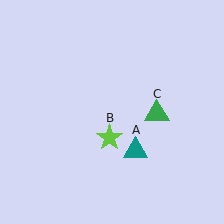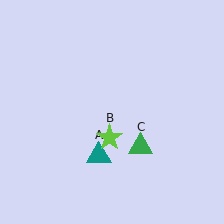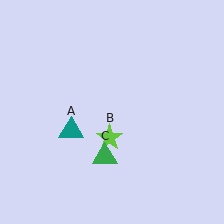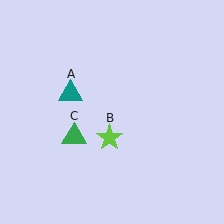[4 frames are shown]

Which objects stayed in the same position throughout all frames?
Lime star (object B) remained stationary.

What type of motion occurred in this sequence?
The teal triangle (object A), green triangle (object C) rotated clockwise around the center of the scene.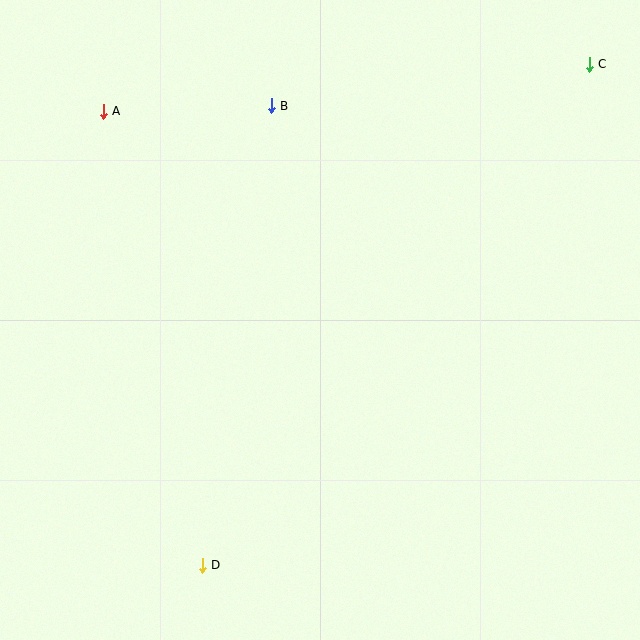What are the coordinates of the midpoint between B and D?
The midpoint between B and D is at (237, 336).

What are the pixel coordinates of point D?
Point D is at (202, 565).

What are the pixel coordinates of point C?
Point C is at (589, 64).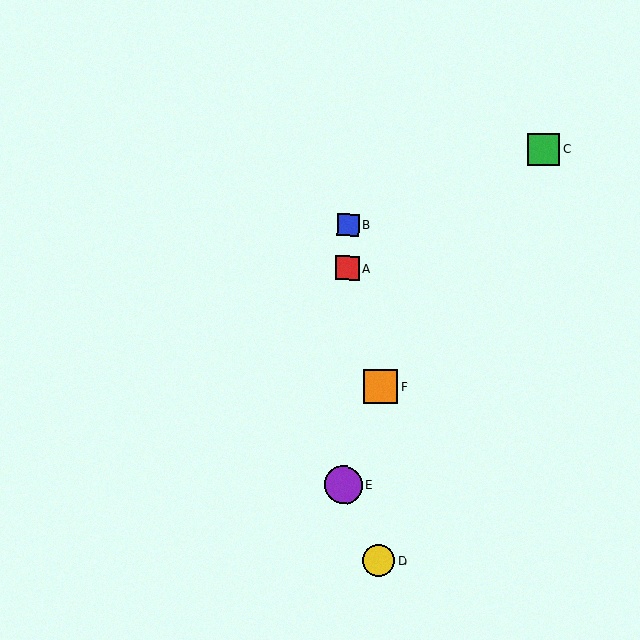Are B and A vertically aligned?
Yes, both are at x≈348.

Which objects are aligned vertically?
Objects A, B, E are aligned vertically.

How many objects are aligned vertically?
3 objects (A, B, E) are aligned vertically.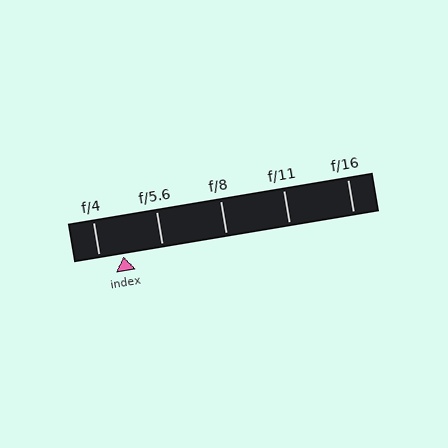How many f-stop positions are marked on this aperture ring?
There are 5 f-stop positions marked.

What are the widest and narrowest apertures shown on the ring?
The widest aperture shown is f/4 and the narrowest is f/16.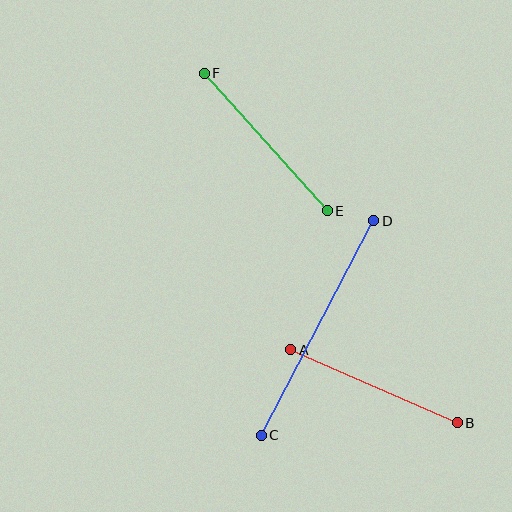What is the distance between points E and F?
The distance is approximately 184 pixels.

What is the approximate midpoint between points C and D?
The midpoint is at approximately (318, 328) pixels.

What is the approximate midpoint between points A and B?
The midpoint is at approximately (374, 386) pixels.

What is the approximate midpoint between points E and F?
The midpoint is at approximately (266, 142) pixels.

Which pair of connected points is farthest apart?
Points C and D are farthest apart.